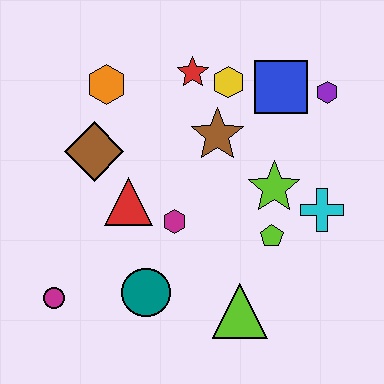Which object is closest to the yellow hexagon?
The red star is closest to the yellow hexagon.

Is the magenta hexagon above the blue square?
No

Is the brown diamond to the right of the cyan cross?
No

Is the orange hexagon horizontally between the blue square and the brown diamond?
Yes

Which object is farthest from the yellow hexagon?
The magenta circle is farthest from the yellow hexagon.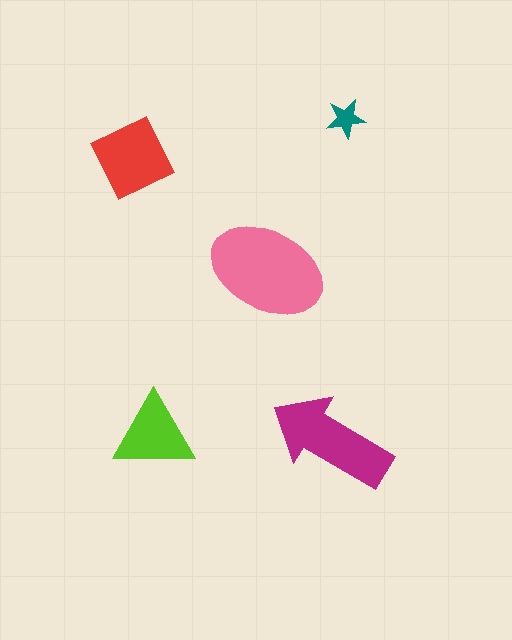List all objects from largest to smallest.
The pink ellipse, the magenta arrow, the red square, the lime triangle, the teal star.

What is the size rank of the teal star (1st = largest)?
5th.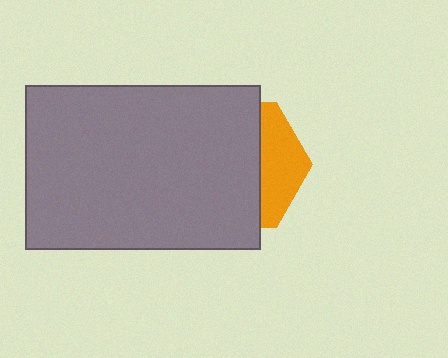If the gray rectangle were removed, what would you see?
You would see the complete orange hexagon.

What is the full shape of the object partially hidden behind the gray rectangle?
The partially hidden object is an orange hexagon.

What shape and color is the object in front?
The object in front is a gray rectangle.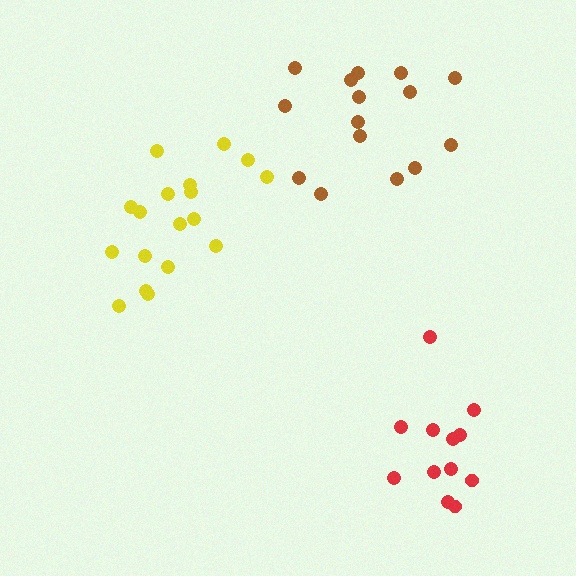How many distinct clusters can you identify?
There are 3 distinct clusters.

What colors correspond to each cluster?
The clusters are colored: yellow, red, brown.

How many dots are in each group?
Group 1: 18 dots, Group 2: 12 dots, Group 3: 15 dots (45 total).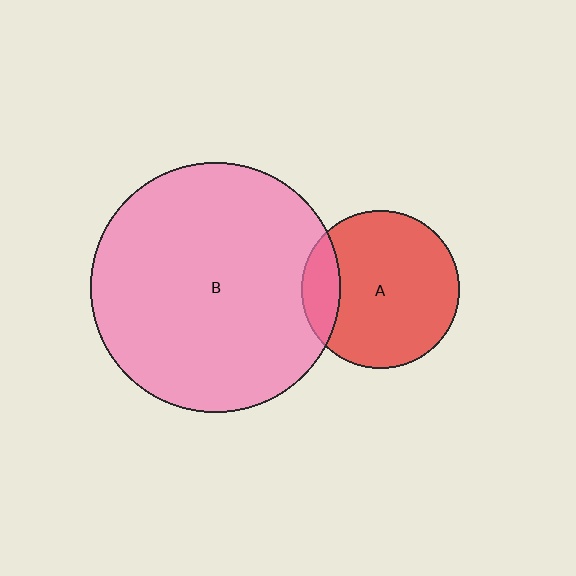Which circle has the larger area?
Circle B (pink).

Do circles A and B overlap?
Yes.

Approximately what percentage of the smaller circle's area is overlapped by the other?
Approximately 15%.